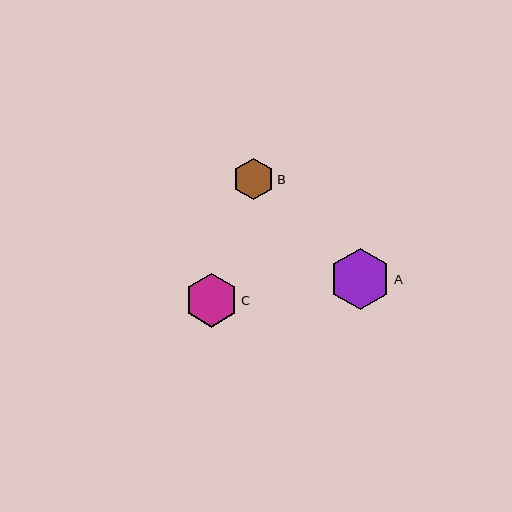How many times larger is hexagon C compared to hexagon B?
Hexagon C is approximately 1.3 times the size of hexagon B.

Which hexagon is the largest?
Hexagon A is the largest with a size of approximately 61 pixels.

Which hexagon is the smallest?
Hexagon B is the smallest with a size of approximately 41 pixels.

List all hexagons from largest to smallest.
From largest to smallest: A, C, B.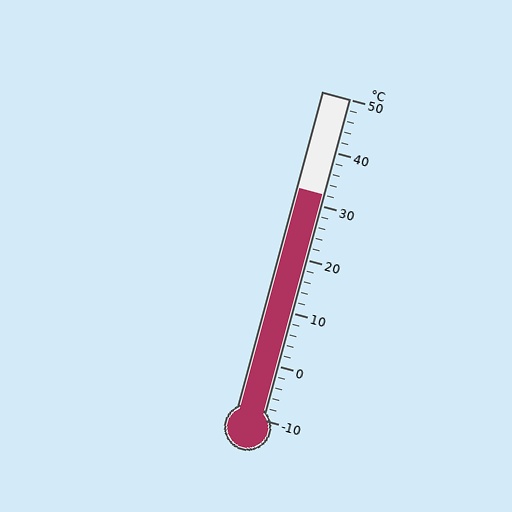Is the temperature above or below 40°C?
The temperature is below 40°C.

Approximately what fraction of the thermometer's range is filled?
The thermometer is filled to approximately 70% of its range.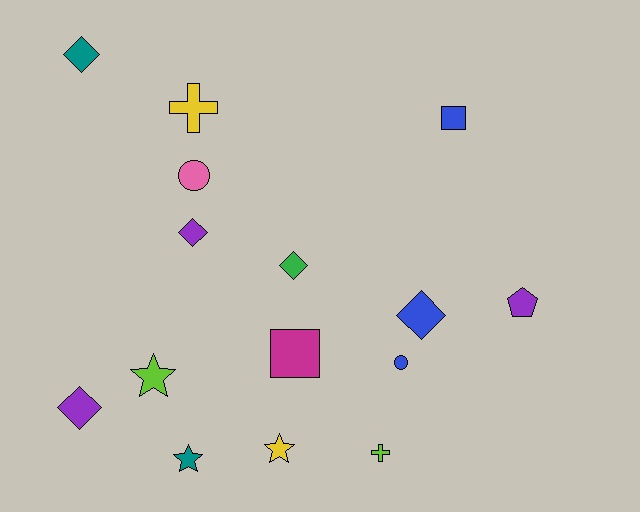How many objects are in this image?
There are 15 objects.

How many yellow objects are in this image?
There are 2 yellow objects.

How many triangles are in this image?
There are no triangles.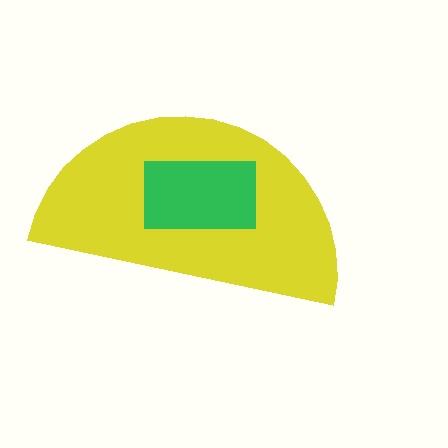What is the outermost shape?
The yellow semicircle.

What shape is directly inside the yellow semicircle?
The green rectangle.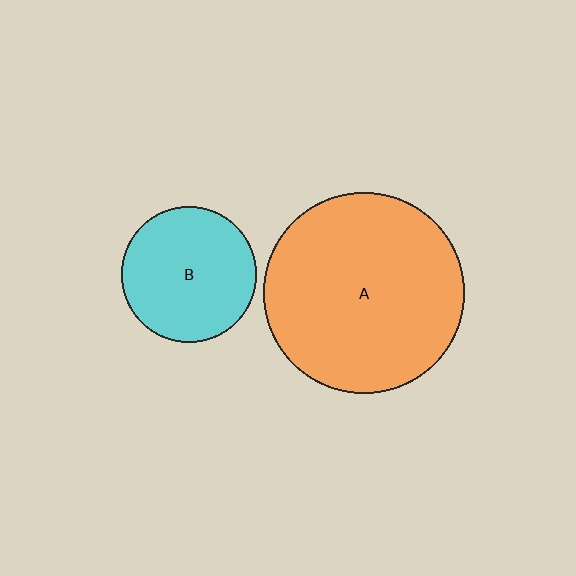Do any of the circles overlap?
No, none of the circles overlap.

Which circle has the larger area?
Circle A (orange).